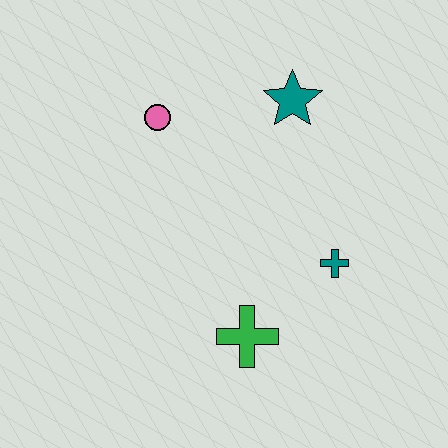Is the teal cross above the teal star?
No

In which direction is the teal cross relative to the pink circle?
The teal cross is to the right of the pink circle.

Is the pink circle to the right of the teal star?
No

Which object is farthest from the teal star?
The green cross is farthest from the teal star.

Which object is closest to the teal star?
The pink circle is closest to the teal star.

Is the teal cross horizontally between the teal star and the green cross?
No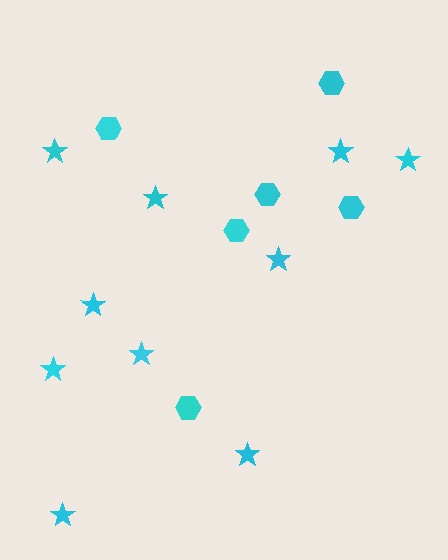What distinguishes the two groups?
There are 2 groups: one group of hexagons (6) and one group of stars (10).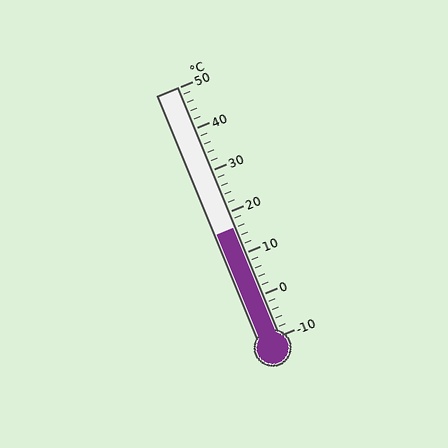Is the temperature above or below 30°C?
The temperature is below 30°C.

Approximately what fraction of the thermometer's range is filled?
The thermometer is filled to approximately 45% of its range.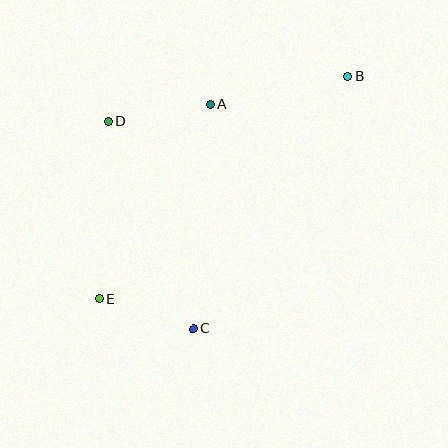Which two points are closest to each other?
Points C and E are closest to each other.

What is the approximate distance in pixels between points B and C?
The distance between B and C is approximately 296 pixels.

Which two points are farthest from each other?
Points B and E are farthest from each other.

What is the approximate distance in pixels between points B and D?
The distance between B and D is approximately 243 pixels.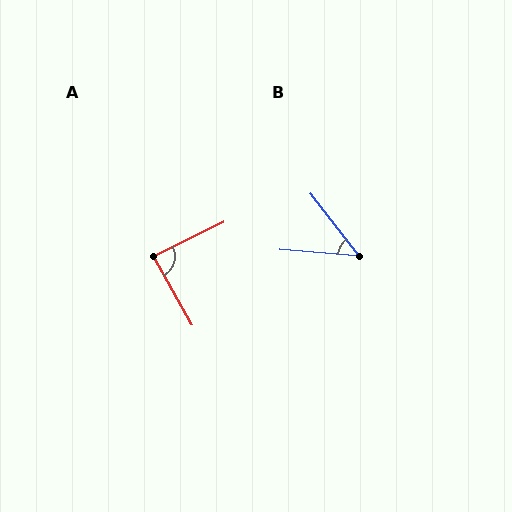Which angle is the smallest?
B, at approximately 47 degrees.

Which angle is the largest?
A, at approximately 87 degrees.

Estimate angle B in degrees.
Approximately 47 degrees.